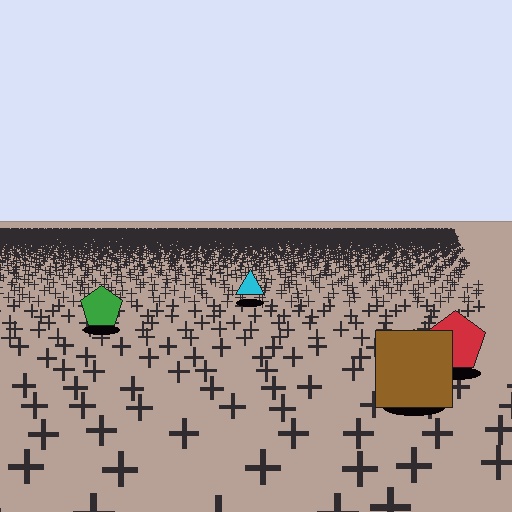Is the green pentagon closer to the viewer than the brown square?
No. The brown square is closer — you can tell from the texture gradient: the ground texture is coarser near it.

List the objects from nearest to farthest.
From nearest to farthest: the brown square, the red pentagon, the green pentagon, the cyan triangle.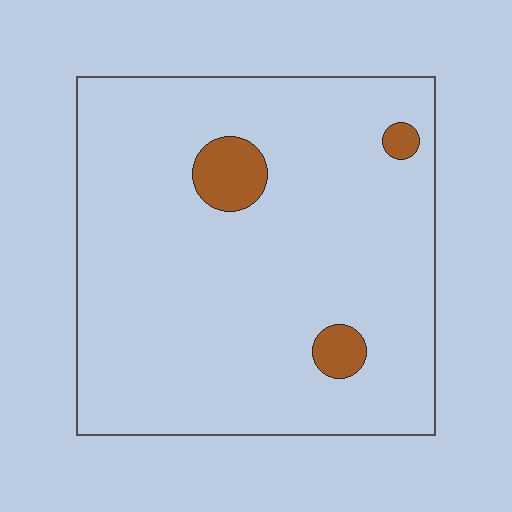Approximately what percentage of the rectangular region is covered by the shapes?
Approximately 5%.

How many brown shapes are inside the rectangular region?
3.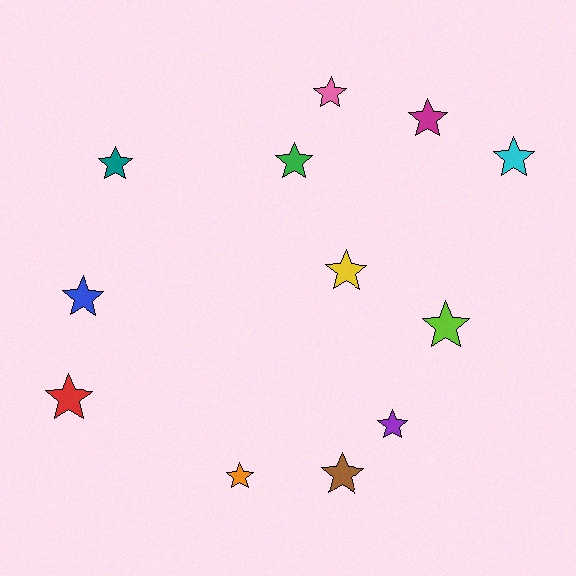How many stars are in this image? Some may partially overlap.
There are 12 stars.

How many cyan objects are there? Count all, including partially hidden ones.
There is 1 cyan object.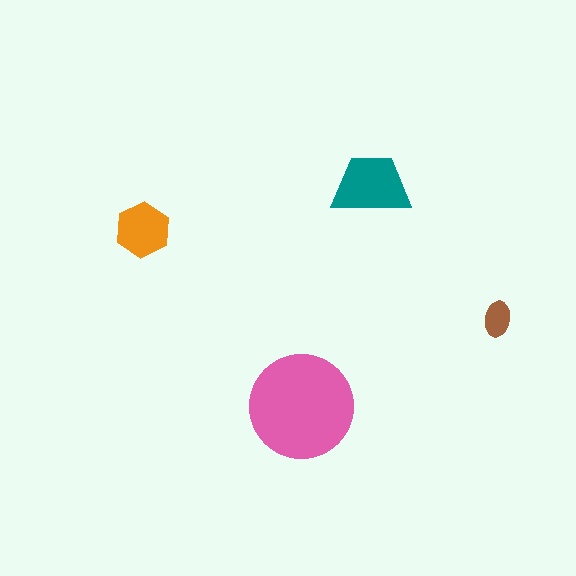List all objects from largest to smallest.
The pink circle, the teal trapezoid, the orange hexagon, the brown ellipse.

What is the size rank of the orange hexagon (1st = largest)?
3rd.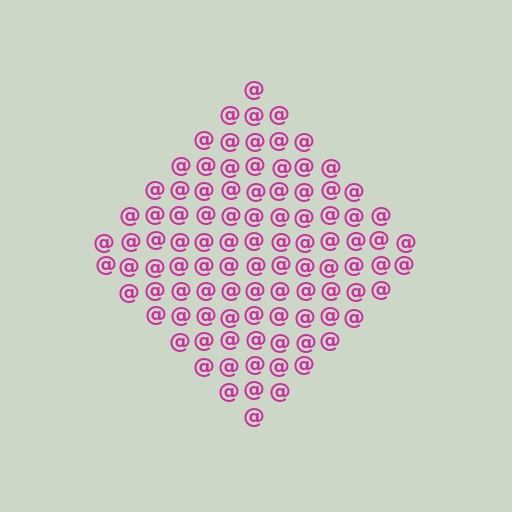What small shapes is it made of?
It is made of small at signs.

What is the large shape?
The large shape is a diamond.